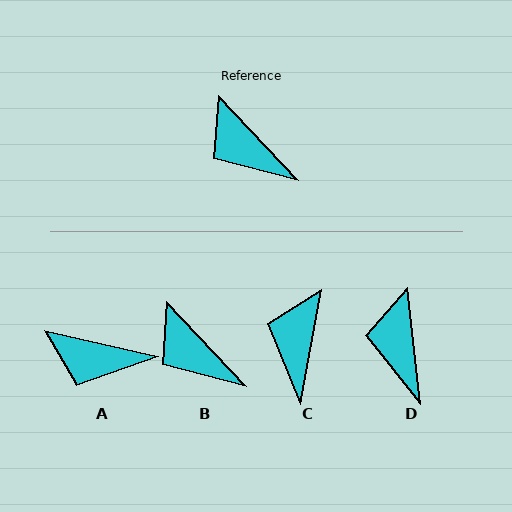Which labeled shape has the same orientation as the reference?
B.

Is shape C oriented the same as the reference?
No, it is off by about 53 degrees.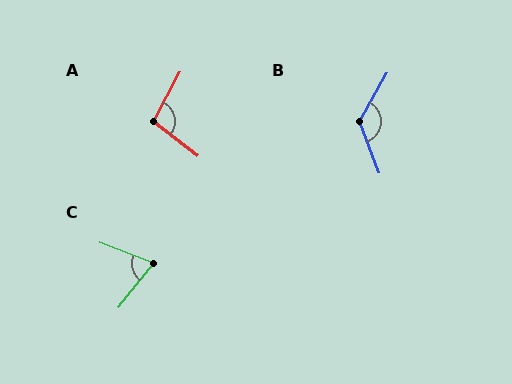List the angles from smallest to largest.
C (73°), A (100°), B (129°).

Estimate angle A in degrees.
Approximately 100 degrees.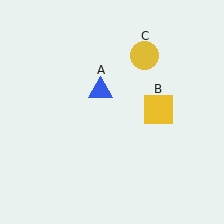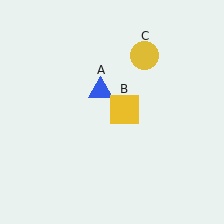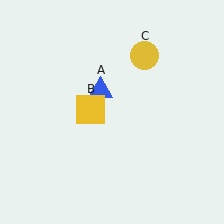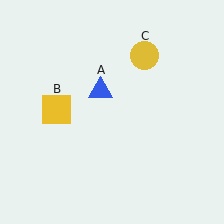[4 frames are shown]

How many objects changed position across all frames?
1 object changed position: yellow square (object B).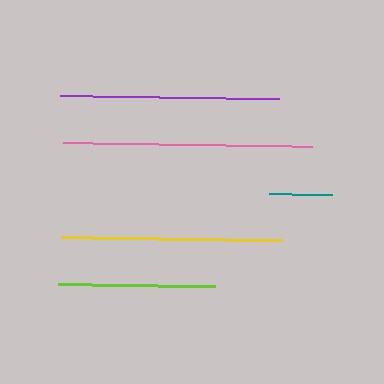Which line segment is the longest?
The pink line is the longest at approximately 250 pixels.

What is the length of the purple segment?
The purple segment is approximately 219 pixels long.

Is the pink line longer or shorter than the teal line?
The pink line is longer than the teal line.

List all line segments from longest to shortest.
From longest to shortest: pink, yellow, purple, lime, teal.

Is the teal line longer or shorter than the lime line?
The lime line is longer than the teal line.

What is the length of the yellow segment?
The yellow segment is approximately 220 pixels long.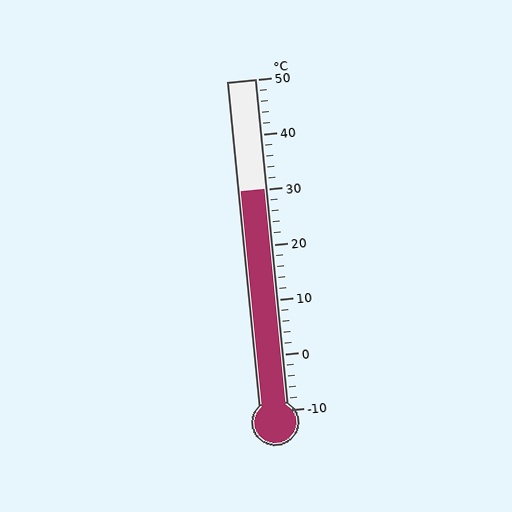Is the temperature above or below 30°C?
The temperature is at 30°C.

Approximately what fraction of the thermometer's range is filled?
The thermometer is filled to approximately 65% of its range.